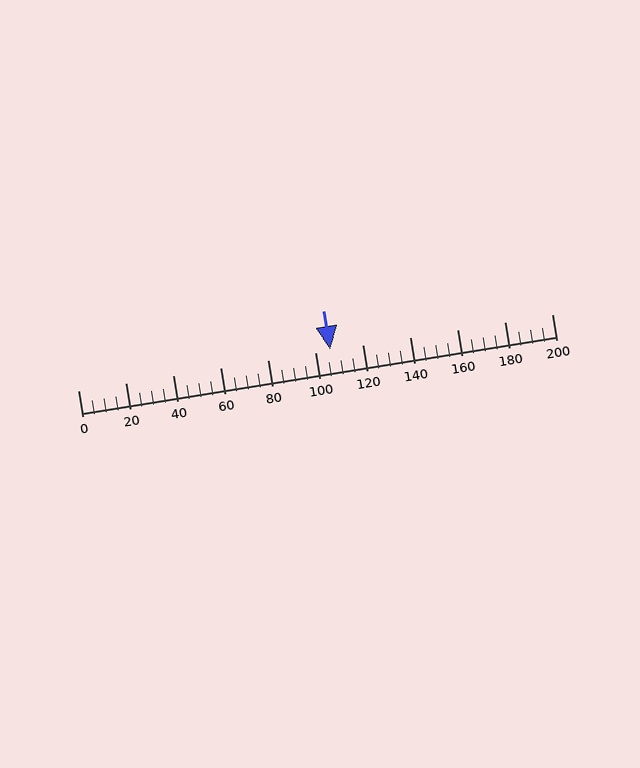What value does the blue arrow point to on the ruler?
The blue arrow points to approximately 106.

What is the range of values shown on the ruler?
The ruler shows values from 0 to 200.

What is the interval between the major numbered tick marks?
The major tick marks are spaced 20 units apart.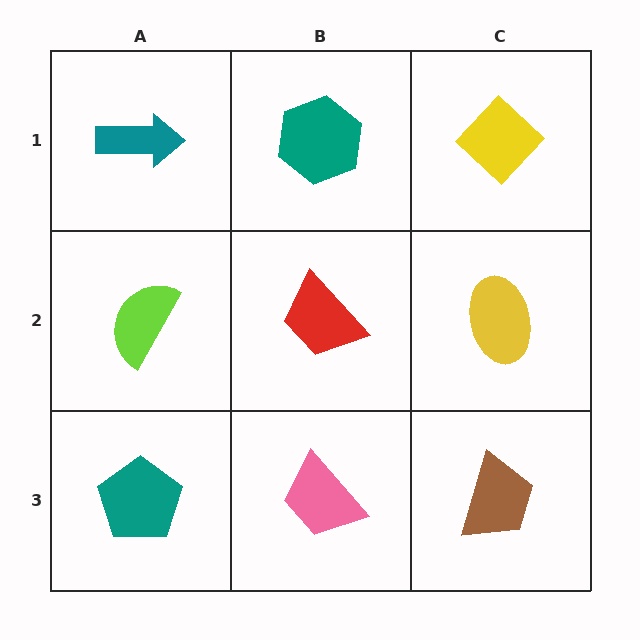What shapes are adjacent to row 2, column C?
A yellow diamond (row 1, column C), a brown trapezoid (row 3, column C), a red trapezoid (row 2, column B).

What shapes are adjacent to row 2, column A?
A teal arrow (row 1, column A), a teal pentagon (row 3, column A), a red trapezoid (row 2, column B).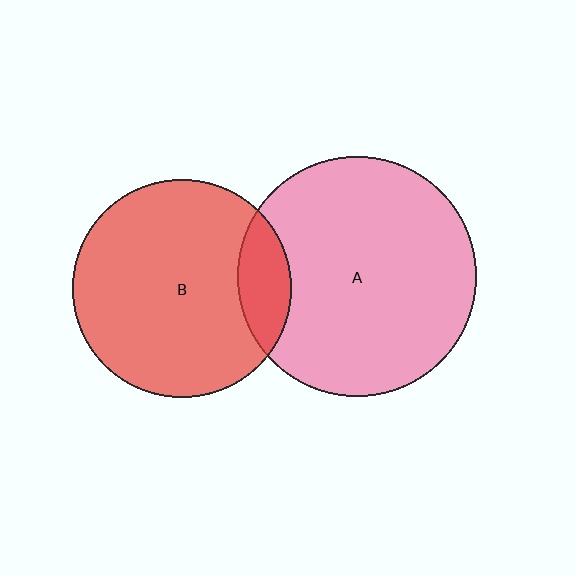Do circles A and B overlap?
Yes.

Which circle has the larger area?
Circle A (pink).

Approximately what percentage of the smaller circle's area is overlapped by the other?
Approximately 15%.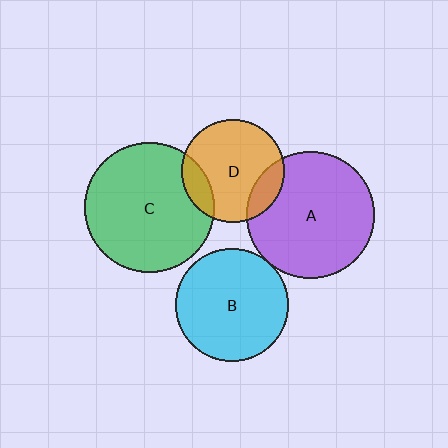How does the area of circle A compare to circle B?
Approximately 1.3 times.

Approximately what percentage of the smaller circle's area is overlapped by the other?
Approximately 15%.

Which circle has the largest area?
Circle C (green).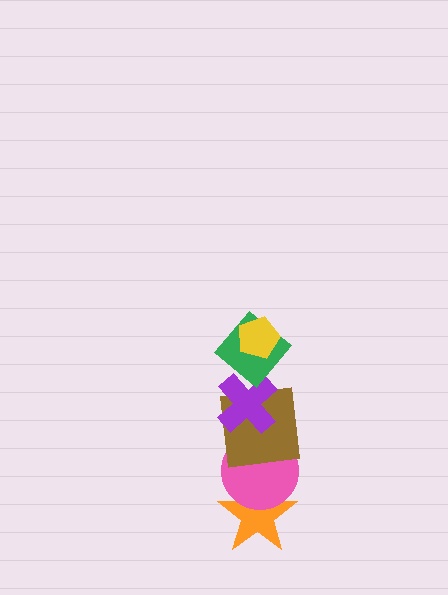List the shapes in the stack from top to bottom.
From top to bottom: the yellow pentagon, the green diamond, the purple cross, the brown square, the pink circle, the orange star.